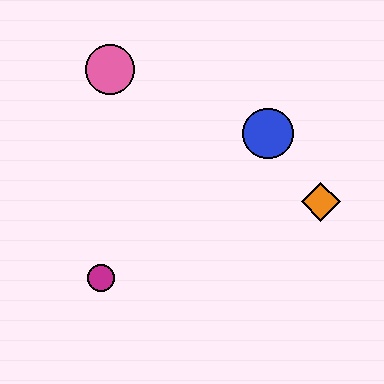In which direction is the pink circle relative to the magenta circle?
The pink circle is above the magenta circle.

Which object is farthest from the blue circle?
The magenta circle is farthest from the blue circle.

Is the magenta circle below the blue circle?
Yes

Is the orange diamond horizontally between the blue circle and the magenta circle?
No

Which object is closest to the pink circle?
The blue circle is closest to the pink circle.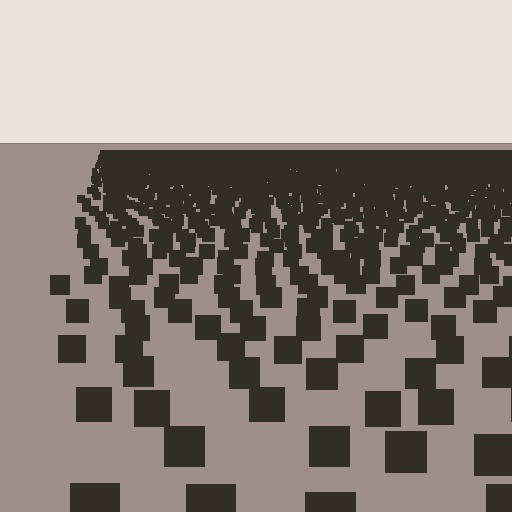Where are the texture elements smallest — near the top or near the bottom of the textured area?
Near the top.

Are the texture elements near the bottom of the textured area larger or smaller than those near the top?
Larger. Near the bottom, elements are closer to the viewer and appear at a bigger on-screen size.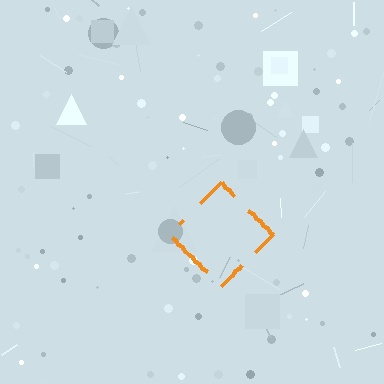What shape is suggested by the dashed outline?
The dashed outline suggests a diamond.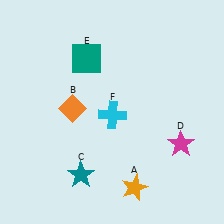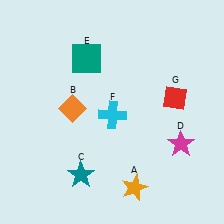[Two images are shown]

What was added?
A red diamond (G) was added in Image 2.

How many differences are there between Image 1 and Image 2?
There is 1 difference between the two images.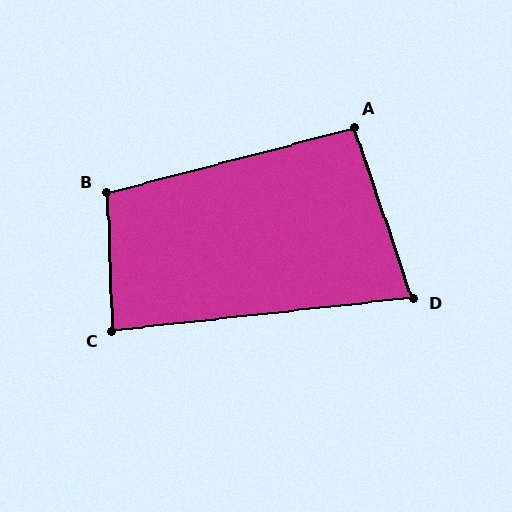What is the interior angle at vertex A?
Approximately 94 degrees (approximately right).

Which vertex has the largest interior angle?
B, at approximately 102 degrees.